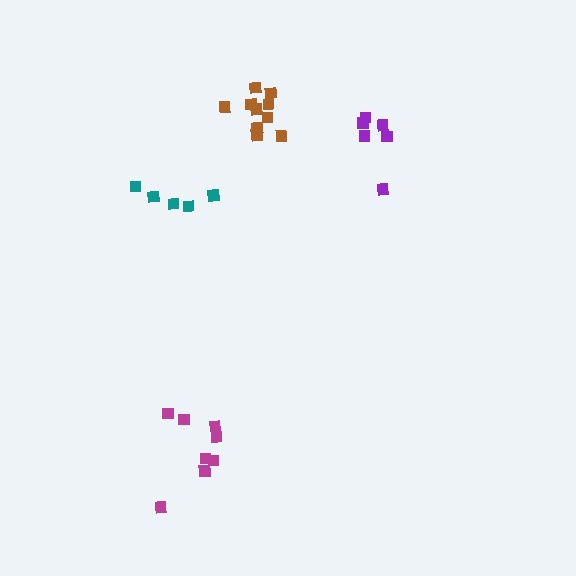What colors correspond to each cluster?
The clusters are colored: brown, teal, purple, magenta.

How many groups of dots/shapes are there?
There are 4 groups.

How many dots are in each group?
Group 1: 11 dots, Group 2: 5 dots, Group 3: 6 dots, Group 4: 8 dots (30 total).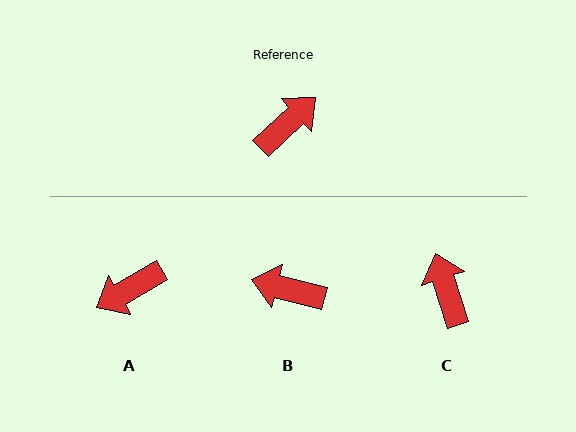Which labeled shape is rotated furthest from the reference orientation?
A, about 168 degrees away.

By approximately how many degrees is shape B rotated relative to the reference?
Approximately 123 degrees counter-clockwise.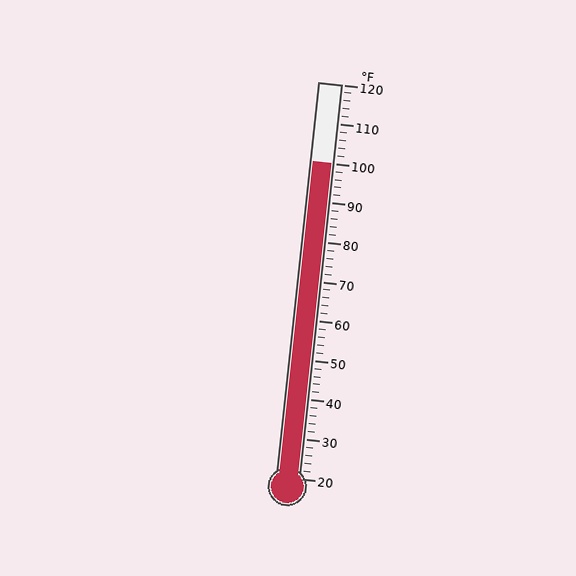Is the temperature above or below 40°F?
The temperature is above 40°F.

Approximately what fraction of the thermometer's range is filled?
The thermometer is filled to approximately 80% of its range.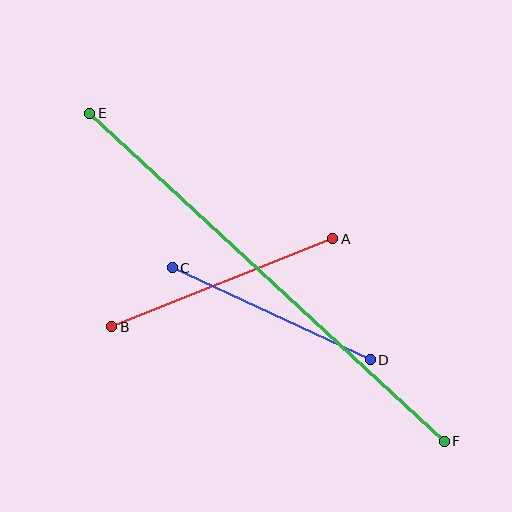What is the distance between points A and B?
The distance is approximately 238 pixels.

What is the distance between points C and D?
The distance is approximately 219 pixels.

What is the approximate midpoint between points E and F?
The midpoint is at approximately (267, 277) pixels.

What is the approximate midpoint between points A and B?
The midpoint is at approximately (222, 283) pixels.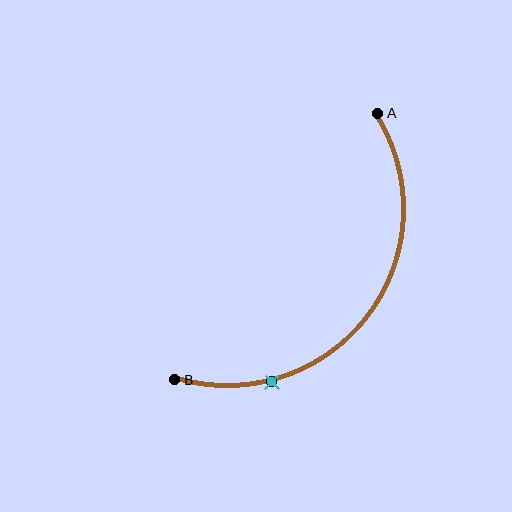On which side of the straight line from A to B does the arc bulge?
The arc bulges below and to the right of the straight line connecting A and B.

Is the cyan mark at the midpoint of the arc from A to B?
No. The cyan mark lies on the arc but is closer to endpoint B. The arc midpoint would be at the point on the curve equidistant along the arc from both A and B.